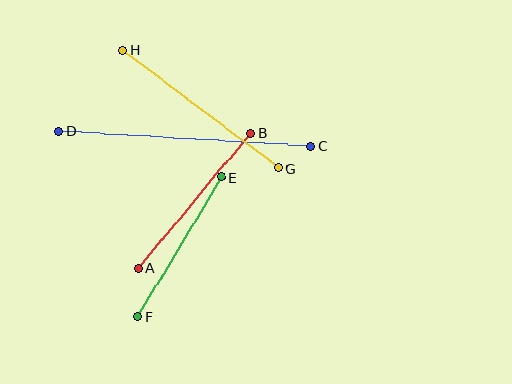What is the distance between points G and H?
The distance is approximately 196 pixels.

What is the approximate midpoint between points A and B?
The midpoint is at approximately (194, 201) pixels.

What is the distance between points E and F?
The distance is approximately 163 pixels.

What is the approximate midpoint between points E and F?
The midpoint is at approximately (180, 247) pixels.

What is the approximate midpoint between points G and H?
The midpoint is at approximately (201, 109) pixels.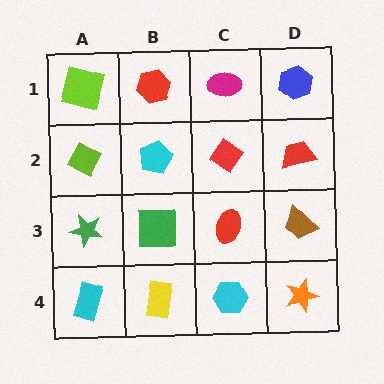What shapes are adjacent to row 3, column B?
A cyan pentagon (row 2, column B), a yellow rectangle (row 4, column B), a green star (row 3, column A), a red ellipse (row 3, column C).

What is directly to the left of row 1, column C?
A red hexagon.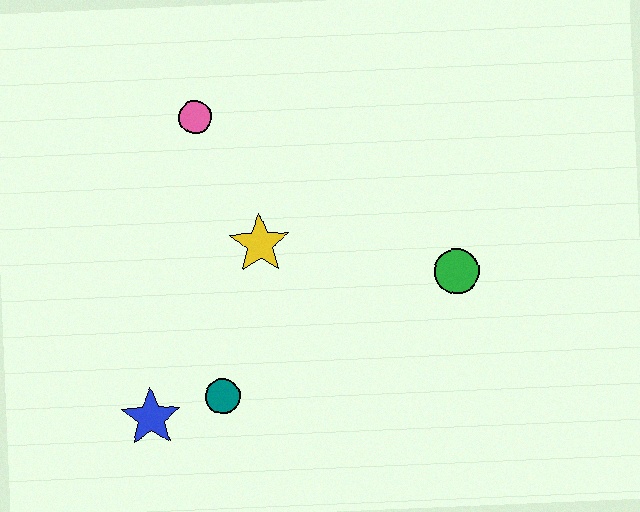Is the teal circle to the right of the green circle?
No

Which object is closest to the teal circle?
The blue star is closest to the teal circle.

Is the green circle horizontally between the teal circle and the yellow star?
No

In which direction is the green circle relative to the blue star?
The green circle is to the right of the blue star.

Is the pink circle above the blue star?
Yes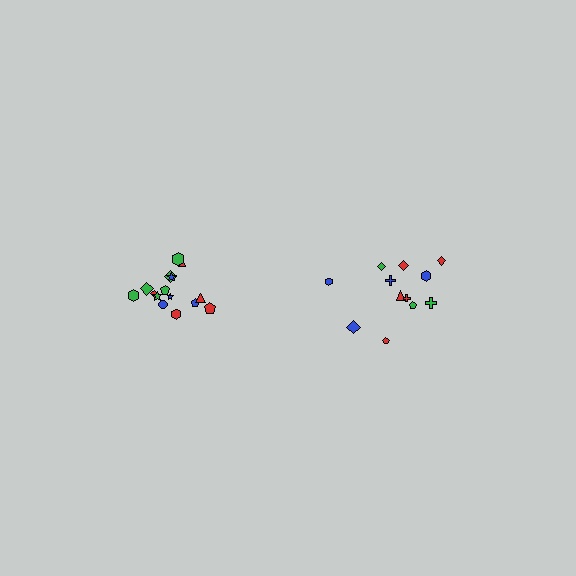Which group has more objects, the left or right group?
The left group.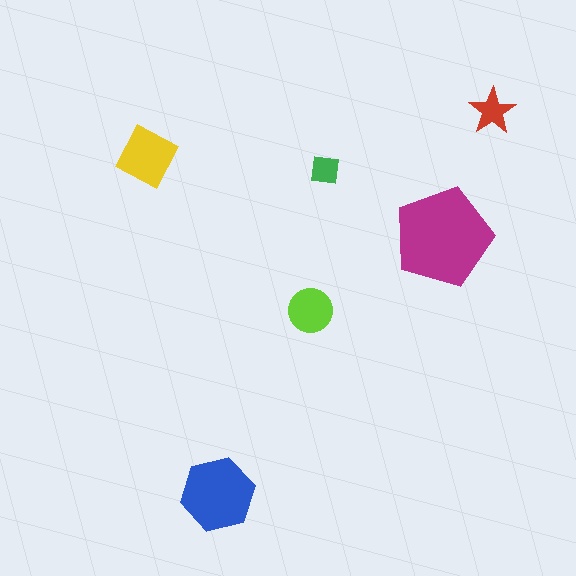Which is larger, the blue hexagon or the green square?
The blue hexagon.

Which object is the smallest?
The green square.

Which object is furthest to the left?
The yellow square is leftmost.